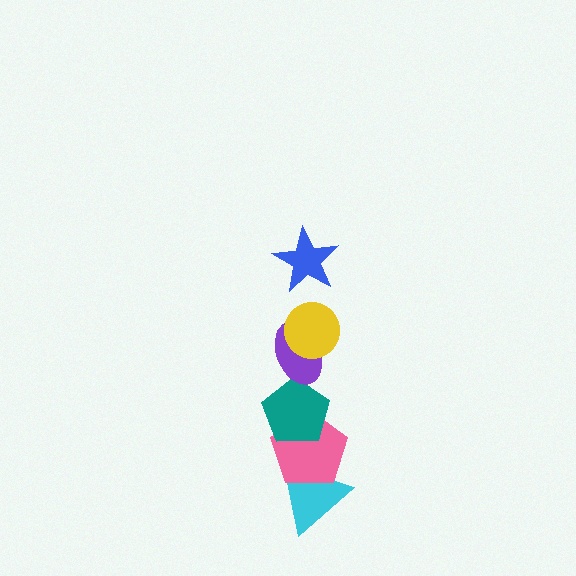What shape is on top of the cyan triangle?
The pink pentagon is on top of the cyan triangle.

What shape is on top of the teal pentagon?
The purple ellipse is on top of the teal pentagon.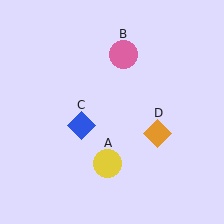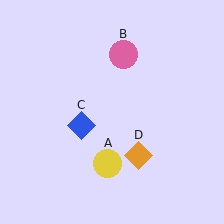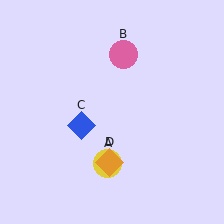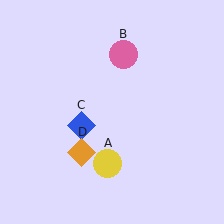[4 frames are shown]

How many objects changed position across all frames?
1 object changed position: orange diamond (object D).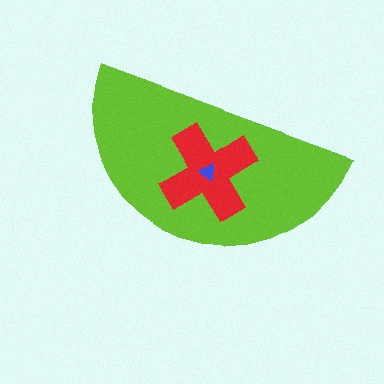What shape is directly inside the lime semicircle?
The red cross.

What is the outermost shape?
The lime semicircle.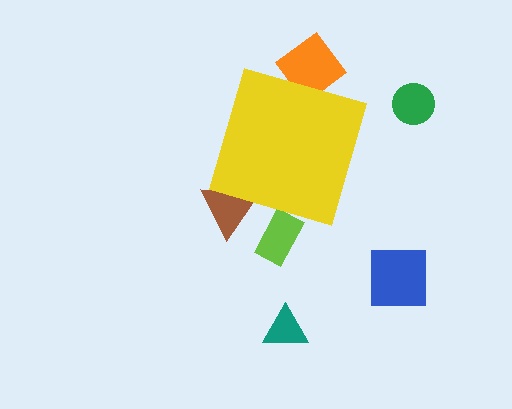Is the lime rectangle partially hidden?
Yes, the lime rectangle is partially hidden behind the yellow diamond.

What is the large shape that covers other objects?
A yellow diamond.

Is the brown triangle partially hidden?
Yes, the brown triangle is partially hidden behind the yellow diamond.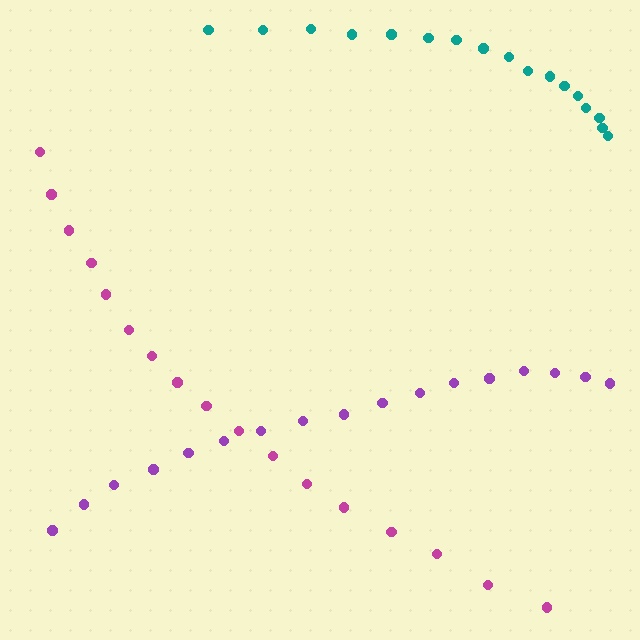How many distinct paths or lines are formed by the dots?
There are 3 distinct paths.